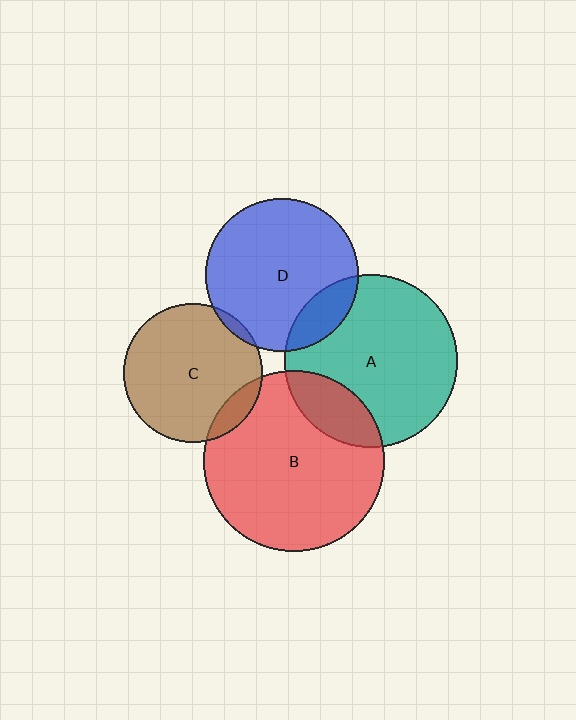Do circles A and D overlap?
Yes.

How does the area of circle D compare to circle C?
Approximately 1.2 times.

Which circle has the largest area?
Circle B (red).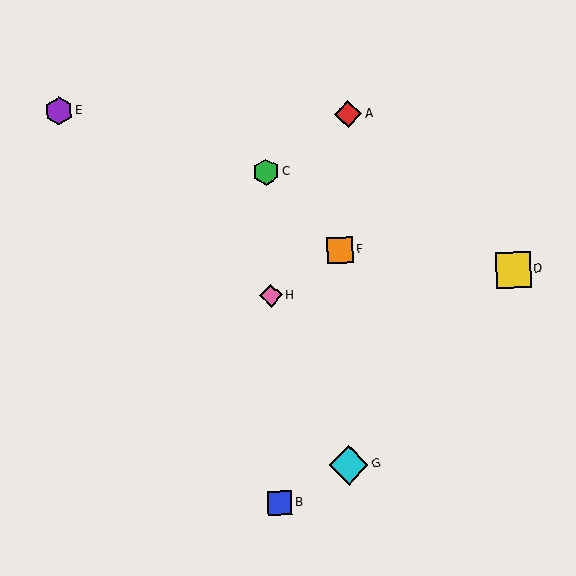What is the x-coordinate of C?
Object C is at x≈266.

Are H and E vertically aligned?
No, H is at x≈271 and E is at x≈59.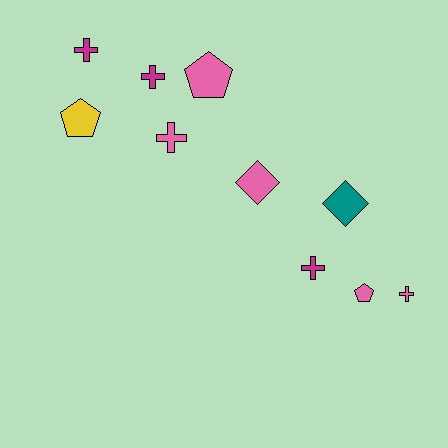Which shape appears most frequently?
Cross, with 5 objects.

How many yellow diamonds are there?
There are no yellow diamonds.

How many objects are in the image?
There are 10 objects.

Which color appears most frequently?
Pink, with 5 objects.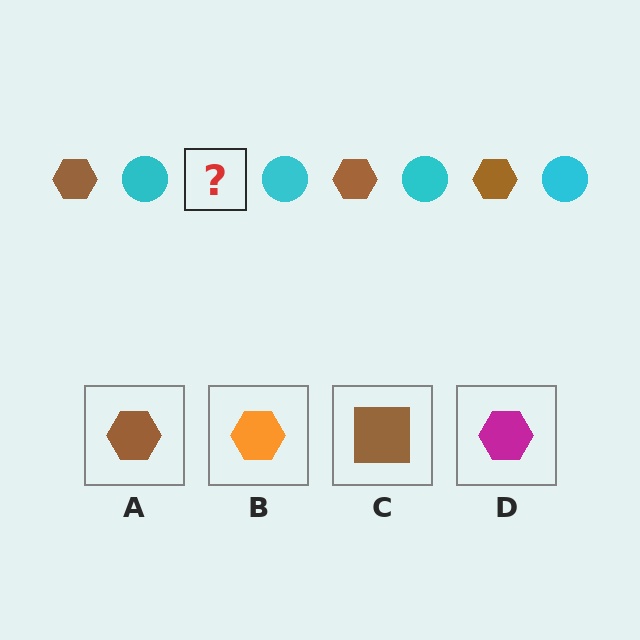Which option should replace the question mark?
Option A.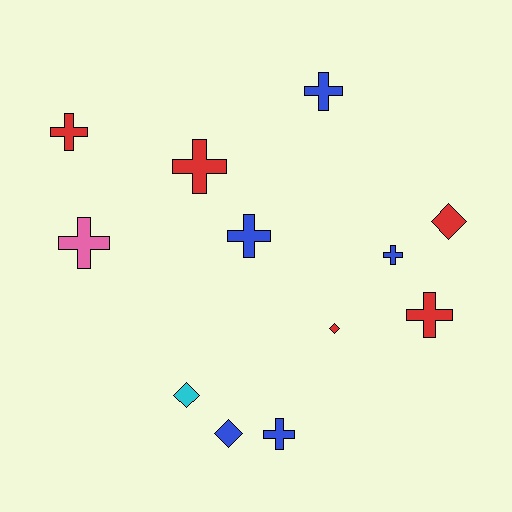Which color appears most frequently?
Red, with 5 objects.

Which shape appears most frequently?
Cross, with 8 objects.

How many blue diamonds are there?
There is 1 blue diamond.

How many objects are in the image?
There are 12 objects.